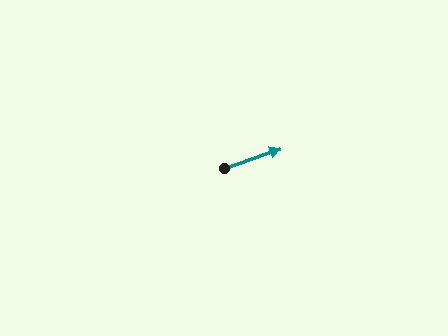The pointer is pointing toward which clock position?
Roughly 2 o'clock.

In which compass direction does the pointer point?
East.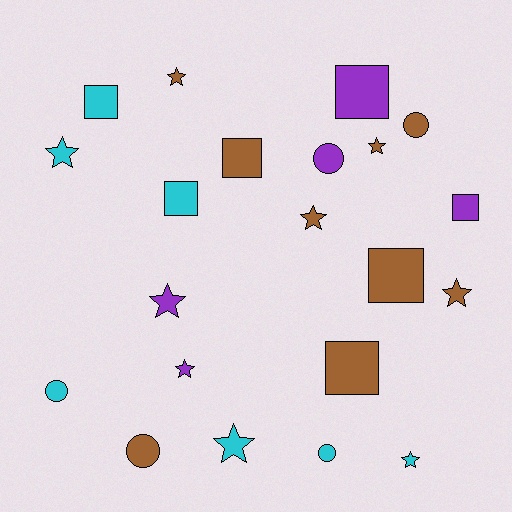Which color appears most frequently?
Brown, with 9 objects.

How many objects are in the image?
There are 21 objects.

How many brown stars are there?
There are 4 brown stars.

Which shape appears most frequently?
Star, with 9 objects.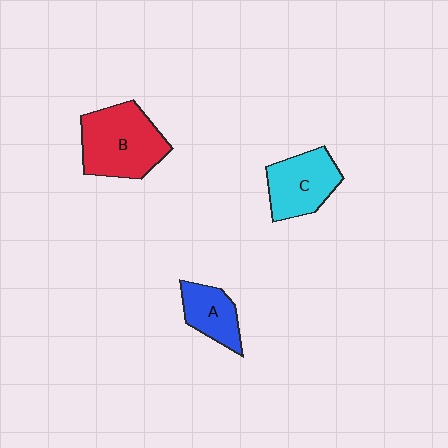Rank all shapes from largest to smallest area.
From largest to smallest: B (red), C (cyan), A (blue).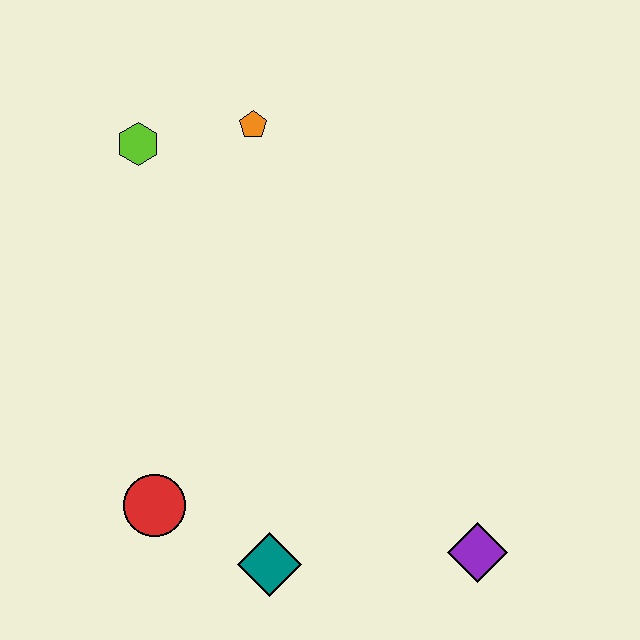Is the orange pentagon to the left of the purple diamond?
Yes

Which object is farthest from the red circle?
The orange pentagon is farthest from the red circle.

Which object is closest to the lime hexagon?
The orange pentagon is closest to the lime hexagon.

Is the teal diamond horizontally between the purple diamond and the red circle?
Yes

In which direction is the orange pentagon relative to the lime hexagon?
The orange pentagon is to the right of the lime hexagon.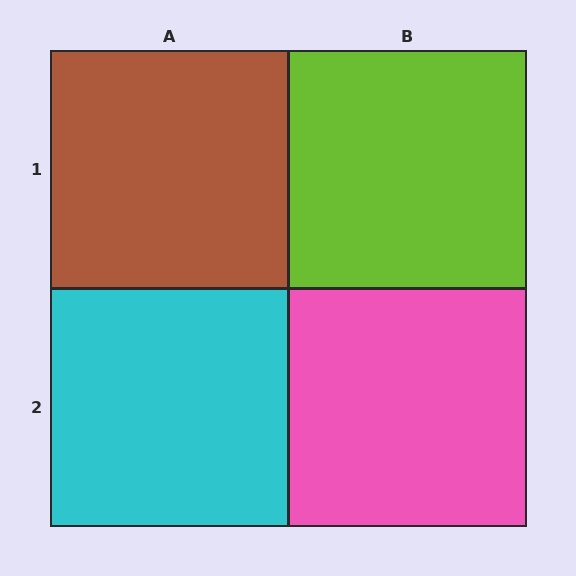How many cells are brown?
1 cell is brown.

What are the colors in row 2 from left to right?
Cyan, pink.